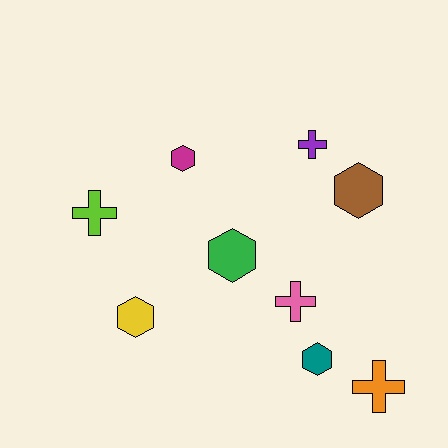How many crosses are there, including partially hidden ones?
There are 4 crosses.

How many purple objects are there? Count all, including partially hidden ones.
There is 1 purple object.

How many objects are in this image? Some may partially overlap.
There are 9 objects.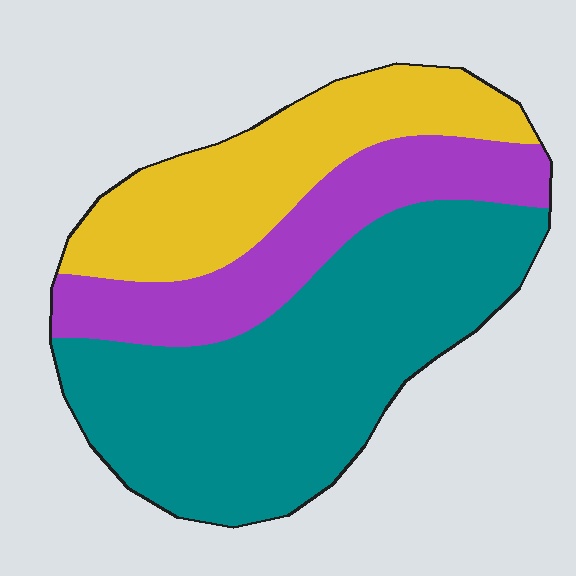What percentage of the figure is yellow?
Yellow covers roughly 25% of the figure.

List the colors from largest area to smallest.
From largest to smallest: teal, yellow, purple.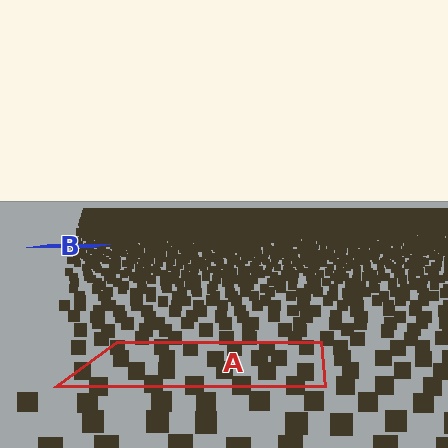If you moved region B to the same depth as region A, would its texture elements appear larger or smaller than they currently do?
They would appear larger. At a closer depth, the same texture elements are projected at a bigger on-screen size.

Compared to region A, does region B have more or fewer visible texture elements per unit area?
Region B has more texture elements per unit area — they are packed more densely because it is farther away.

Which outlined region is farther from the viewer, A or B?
Region B is farther from the viewer — the texture elements inside it appear smaller and more densely packed.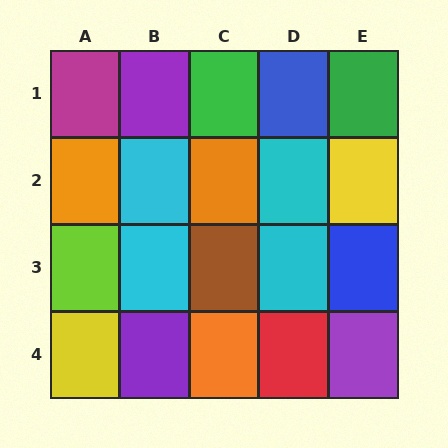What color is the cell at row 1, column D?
Blue.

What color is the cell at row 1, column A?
Magenta.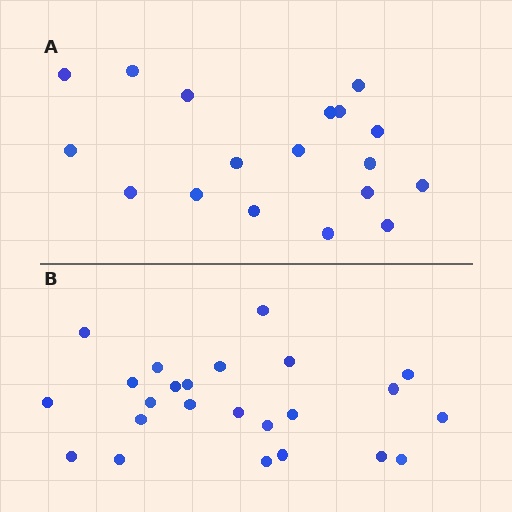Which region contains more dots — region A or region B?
Region B (the bottom region) has more dots.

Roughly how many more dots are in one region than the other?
Region B has about 6 more dots than region A.